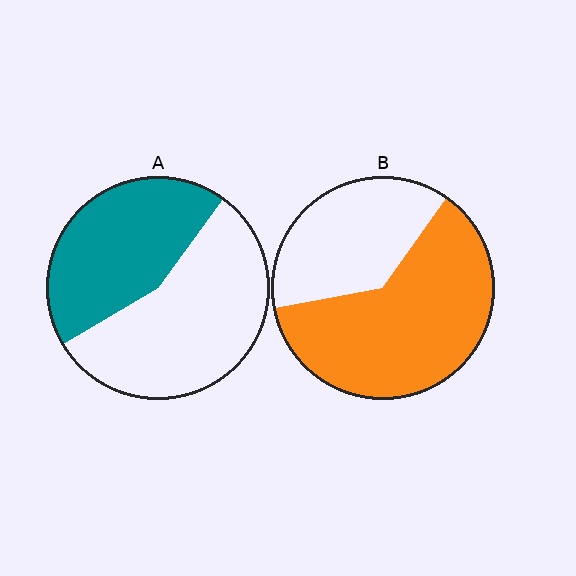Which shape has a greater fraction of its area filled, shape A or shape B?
Shape B.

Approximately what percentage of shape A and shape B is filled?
A is approximately 45% and B is approximately 60%.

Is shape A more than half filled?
No.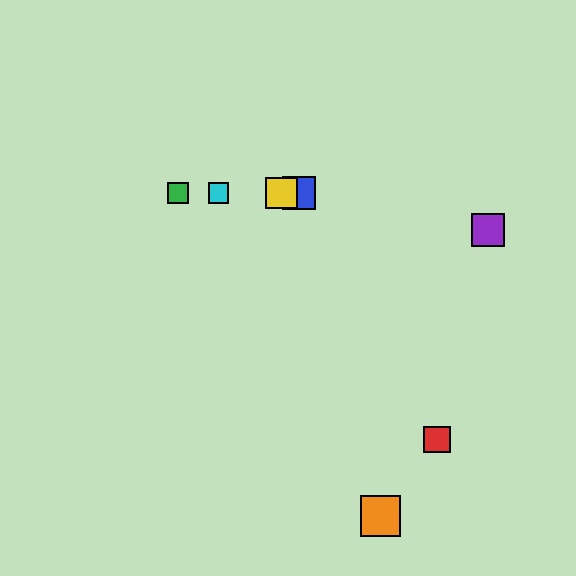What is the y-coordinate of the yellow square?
The yellow square is at y≈193.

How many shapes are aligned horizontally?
4 shapes (the blue square, the green square, the yellow square, the cyan square) are aligned horizontally.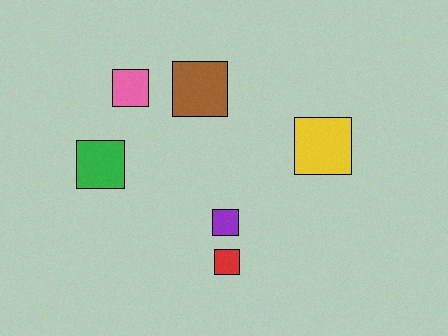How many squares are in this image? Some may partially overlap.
There are 6 squares.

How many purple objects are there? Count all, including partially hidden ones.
There is 1 purple object.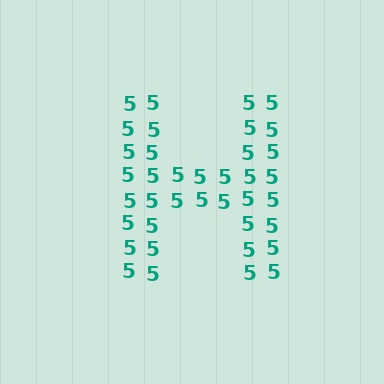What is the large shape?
The large shape is the letter H.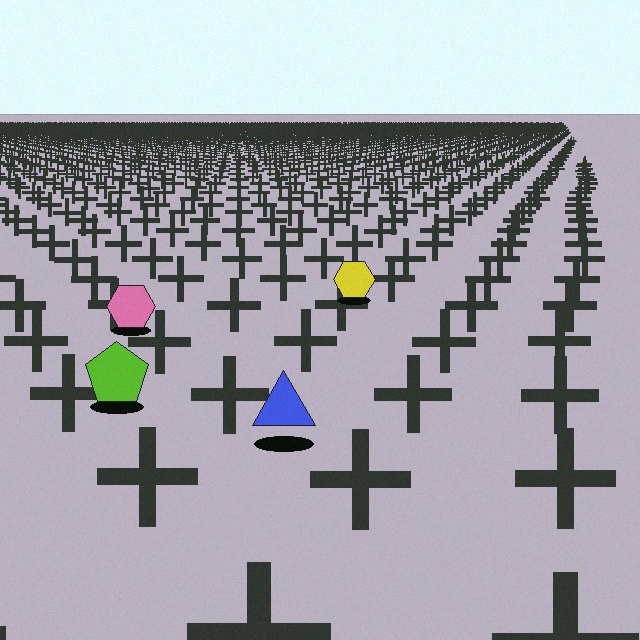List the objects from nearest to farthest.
From nearest to farthest: the blue triangle, the lime pentagon, the pink hexagon, the yellow hexagon.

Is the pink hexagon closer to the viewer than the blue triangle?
No. The blue triangle is closer — you can tell from the texture gradient: the ground texture is coarser near it.